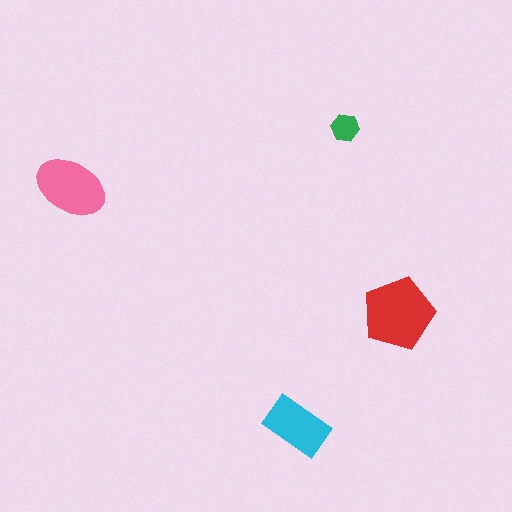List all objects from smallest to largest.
The green hexagon, the cyan rectangle, the pink ellipse, the red pentagon.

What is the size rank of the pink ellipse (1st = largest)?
2nd.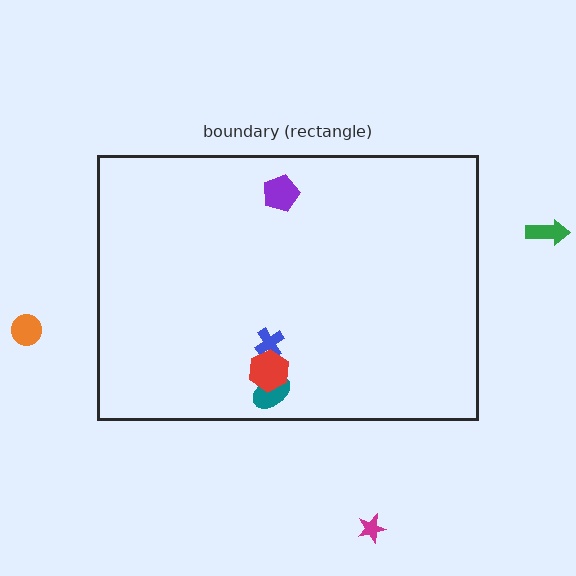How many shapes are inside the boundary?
4 inside, 3 outside.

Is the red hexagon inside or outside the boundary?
Inside.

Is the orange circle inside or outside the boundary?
Outside.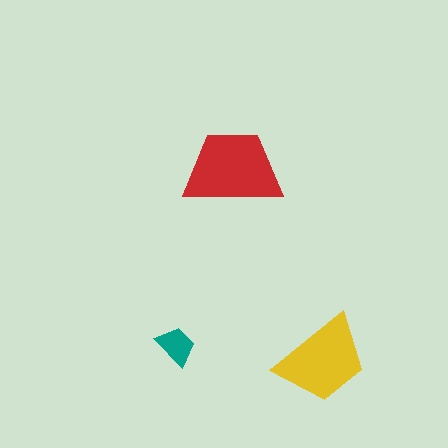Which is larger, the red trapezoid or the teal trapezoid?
The red one.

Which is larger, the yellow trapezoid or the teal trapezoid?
The yellow one.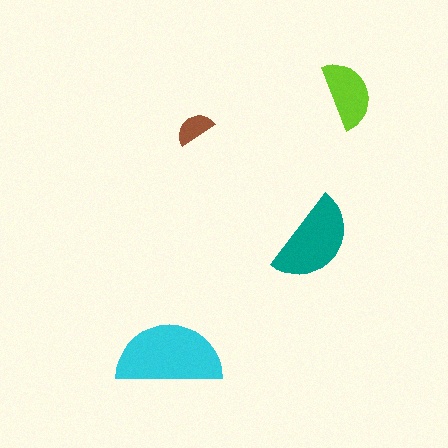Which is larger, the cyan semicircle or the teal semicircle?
The cyan one.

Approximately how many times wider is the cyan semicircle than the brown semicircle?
About 2.5 times wider.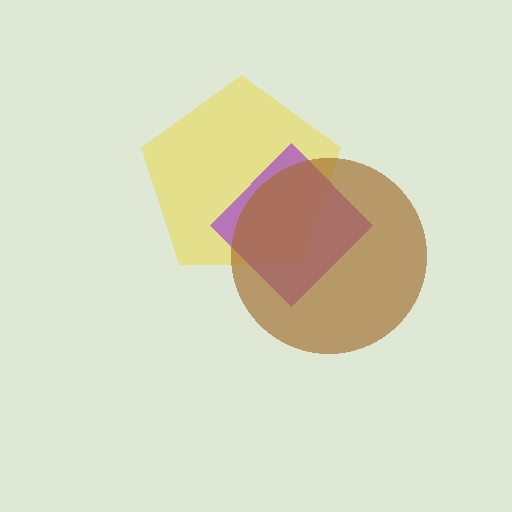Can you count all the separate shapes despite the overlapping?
Yes, there are 3 separate shapes.